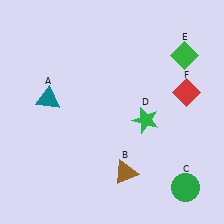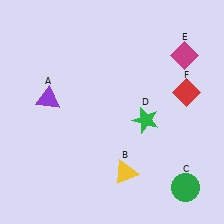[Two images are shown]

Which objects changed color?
A changed from teal to purple. B changed from brown to yellow. E changed from green to magenta.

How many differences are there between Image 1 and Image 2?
There are 3 differences between the two images.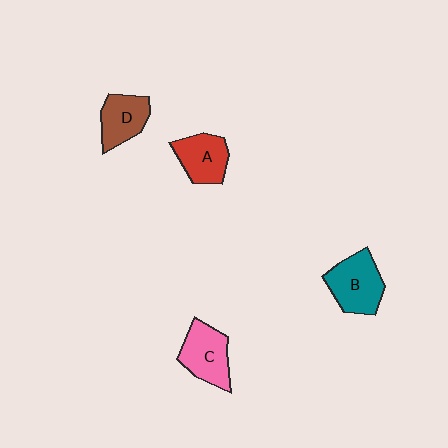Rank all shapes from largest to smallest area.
From largest to smallest: B (teal), C (pink), A (red), D (brown).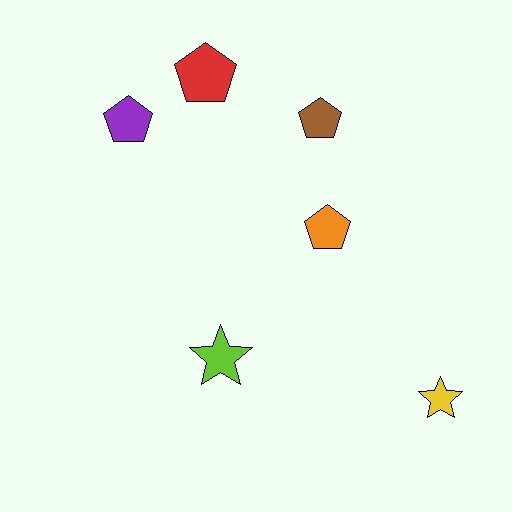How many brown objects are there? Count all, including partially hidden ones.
There is 1 brown object.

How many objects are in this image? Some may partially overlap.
There are 6 objects.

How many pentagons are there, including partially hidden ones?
There are 4 pentagons.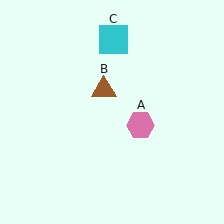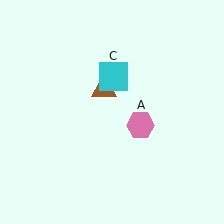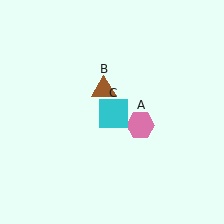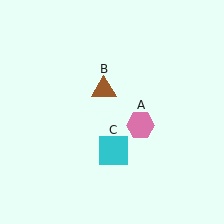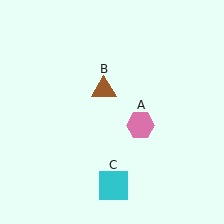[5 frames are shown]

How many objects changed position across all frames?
1 object changed position: cyan square (object C).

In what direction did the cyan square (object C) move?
The cyan square (object C) moved down.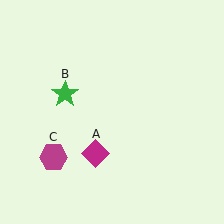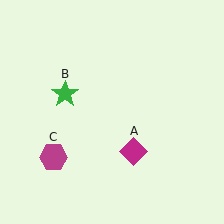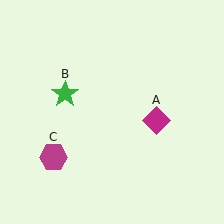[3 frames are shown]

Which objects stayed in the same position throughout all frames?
Green star (object B) and magenta hexagon (object C) remained stationary.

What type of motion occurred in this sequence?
The magenta diamond (object A) rotated counterclockwise around the center of the scene.